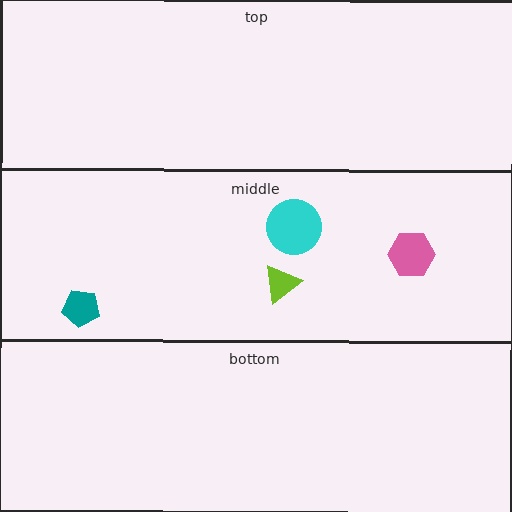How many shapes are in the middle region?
4.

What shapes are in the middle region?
The cyan circle, the lime triangle, the teal pentagon, the pink hexagon.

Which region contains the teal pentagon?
The middle region.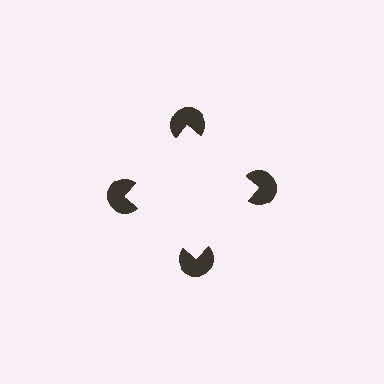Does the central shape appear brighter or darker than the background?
It typically appears slightly brighter than the background, even though no actual brightness change is drawn.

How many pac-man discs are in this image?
There are 4 — one at each vertex of the illusory square.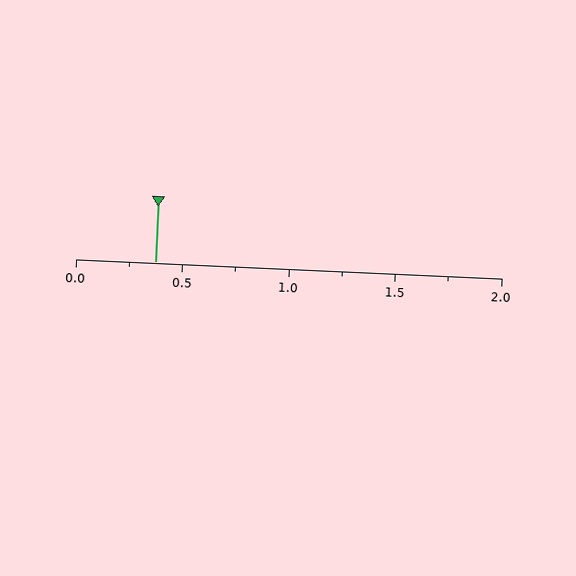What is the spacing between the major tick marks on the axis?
The major ticks are spaced 0.5 apart.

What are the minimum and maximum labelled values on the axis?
The axis runs from 0.0 to 2.0.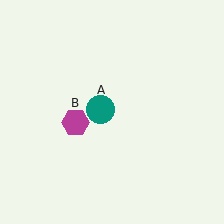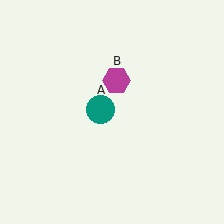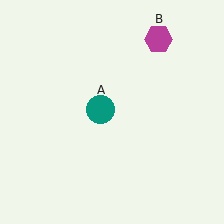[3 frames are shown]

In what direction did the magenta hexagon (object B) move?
The magenta hexagon (object B) moved up and to the right.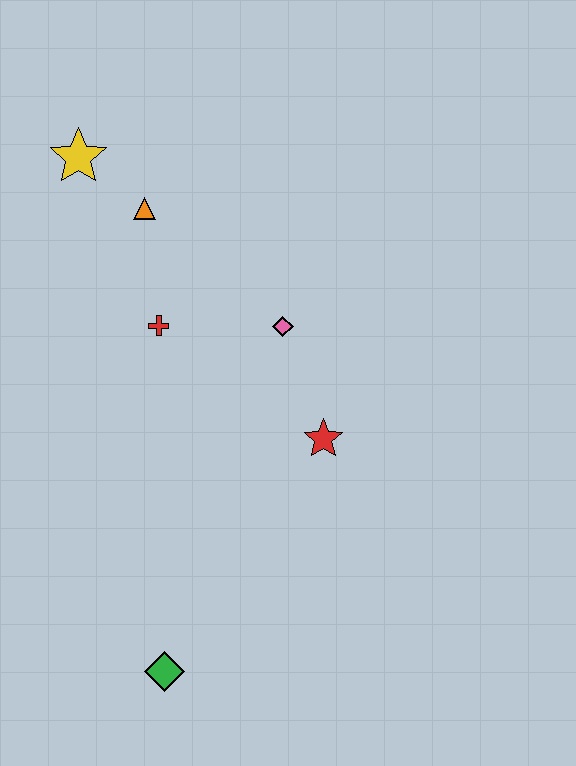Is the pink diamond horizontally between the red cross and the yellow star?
No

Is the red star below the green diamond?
No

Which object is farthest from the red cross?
The green diamond is farthest from the red cross.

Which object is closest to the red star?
The pink diamond is closest to the red star.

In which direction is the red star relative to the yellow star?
The red star is below the yellow star.